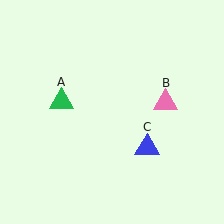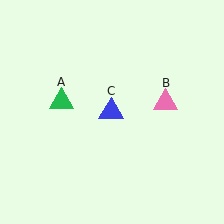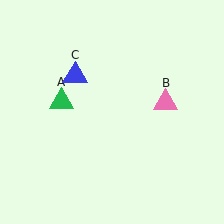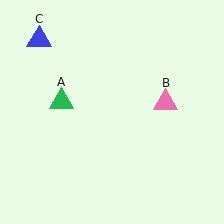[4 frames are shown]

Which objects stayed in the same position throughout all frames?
Green triangle (object A) and pink triangle (object B) remained stationary.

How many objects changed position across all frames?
1 object changed position: blue triangle (object C).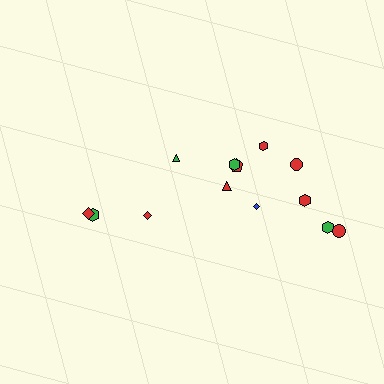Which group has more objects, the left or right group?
The right group.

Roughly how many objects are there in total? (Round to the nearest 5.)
Roughly 15 objects in total.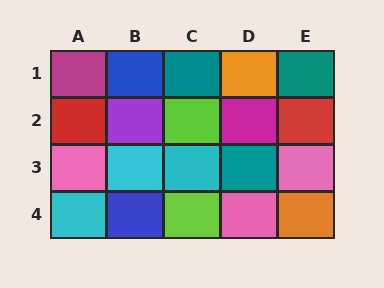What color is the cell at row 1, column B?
Blue.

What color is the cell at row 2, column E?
Red.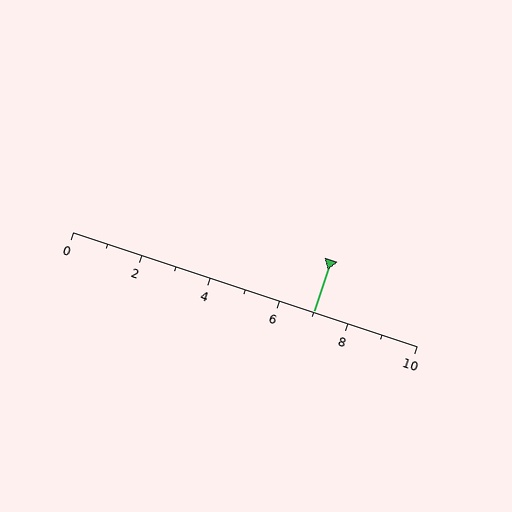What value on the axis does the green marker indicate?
The marker indicates approximately 7.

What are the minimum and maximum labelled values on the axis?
The axis runs from 0 to 10.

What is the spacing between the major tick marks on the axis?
The major ticks are spaced 2 apart.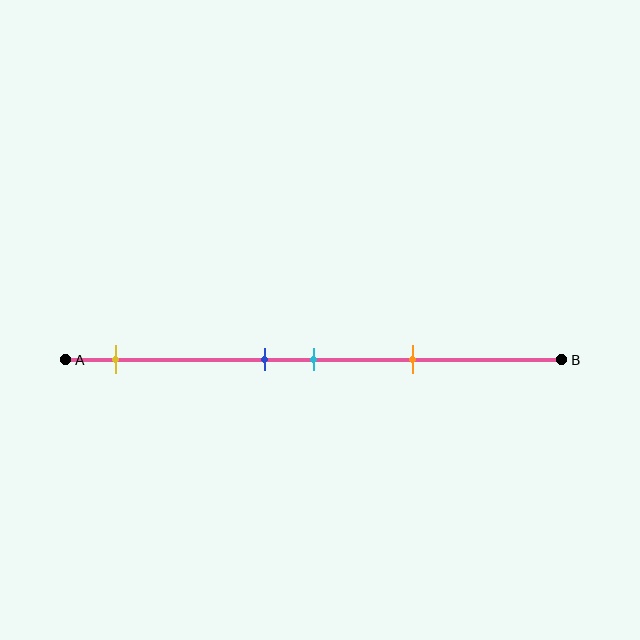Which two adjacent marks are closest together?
The blue and cyan marks are the closest adjacent pair.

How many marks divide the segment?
There are 4 marks dividing the segment.